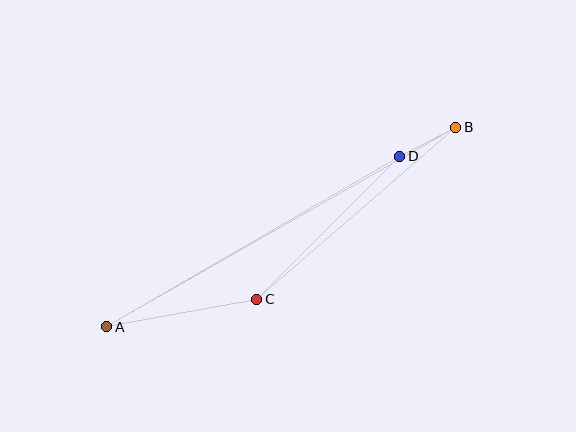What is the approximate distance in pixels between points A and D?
The distance between A and D is approximately 339 pixels.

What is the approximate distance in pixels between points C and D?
The distance between C and D is approximately 202 pixels.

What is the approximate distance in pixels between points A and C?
The distance between A and C is approximately 153 pixels.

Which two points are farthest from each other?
Points A and B are farthest from each other.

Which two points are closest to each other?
Points B and D are closest to each other.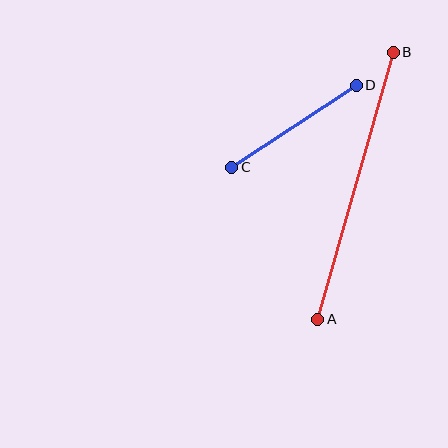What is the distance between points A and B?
The distance is approximately 278 pixels.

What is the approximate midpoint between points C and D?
The midpoint is at approximately (294, 126) pixels.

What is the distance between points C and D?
The distance is approximately 149 pixels.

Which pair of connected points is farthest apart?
Points A and B are farthest apart.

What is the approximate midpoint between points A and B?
The midpoint is at approximately (355, 186) pixels.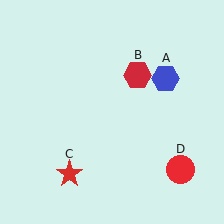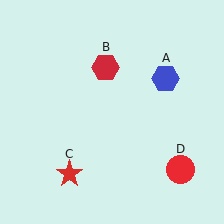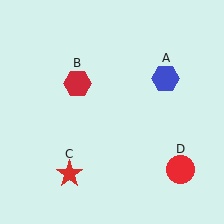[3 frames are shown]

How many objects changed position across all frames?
1 object changed position: red hexagon (object B).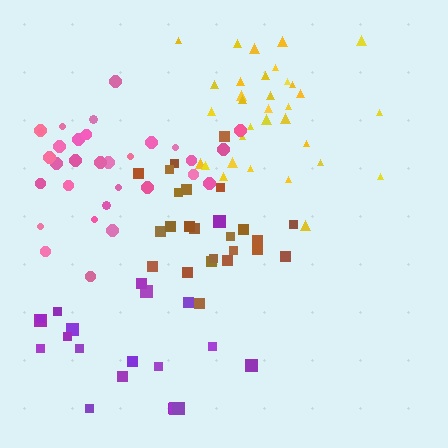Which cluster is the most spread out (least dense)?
Purple.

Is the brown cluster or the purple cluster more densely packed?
Brown.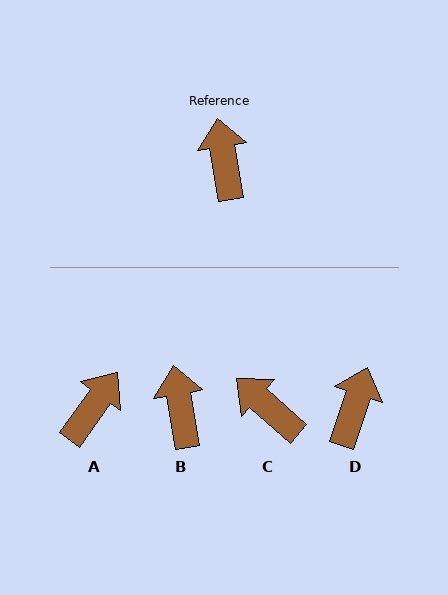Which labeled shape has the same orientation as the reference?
B.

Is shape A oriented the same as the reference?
No, it is off by about 45 degrees.